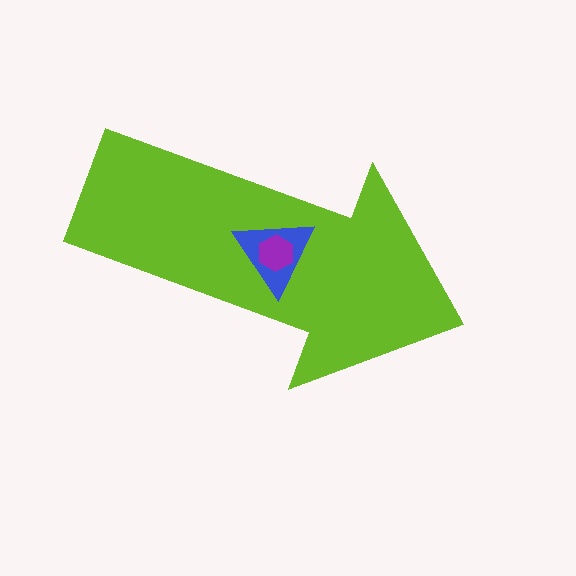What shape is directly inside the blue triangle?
The purple hexagon.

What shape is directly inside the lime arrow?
The blue triangle.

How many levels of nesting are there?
3.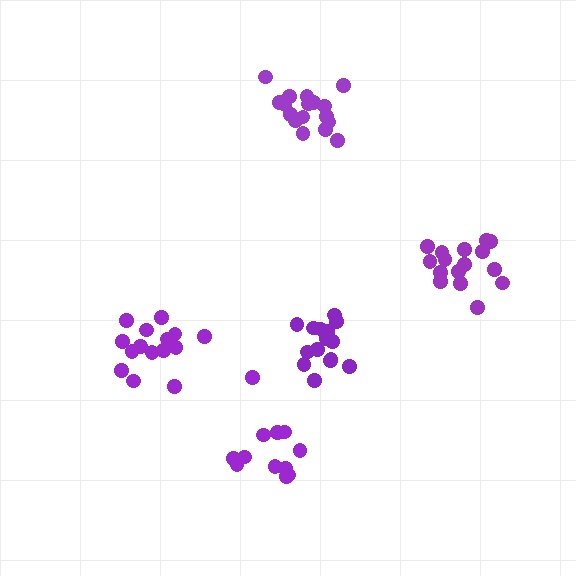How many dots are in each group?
Group 1: 15 dots, Group 2: 12 dots, Group 3: 16 dots, Group 4: 16 dots, Group 5: 18 dots (77 total).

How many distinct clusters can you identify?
There are 5 distinct clusters.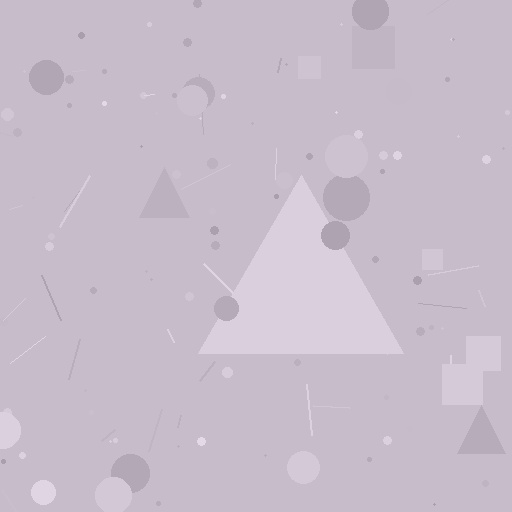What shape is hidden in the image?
A triangle is hidden in the image.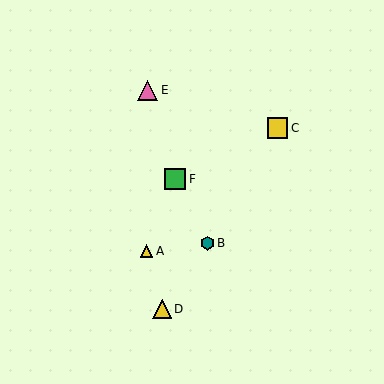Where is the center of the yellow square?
The center of the yellow square is at (278, 128).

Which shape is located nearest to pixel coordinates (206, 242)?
The teal hexagon (labeled B) at (207, 243) is nearest to that location.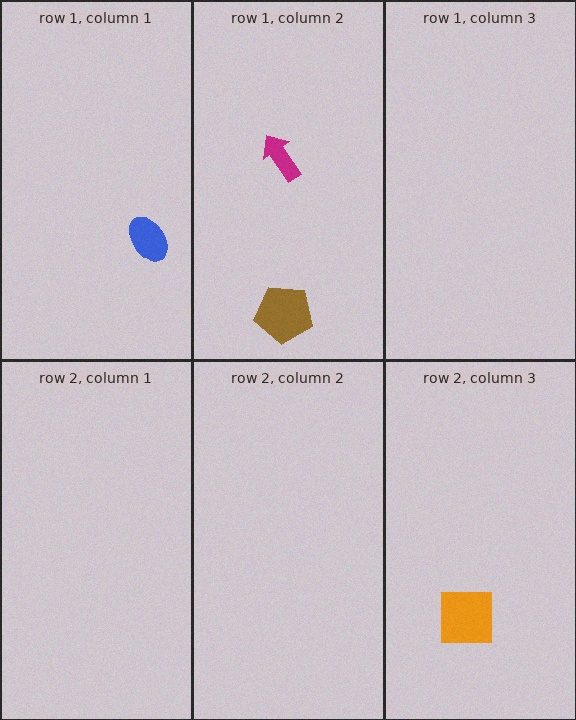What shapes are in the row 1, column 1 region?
The blue ellipse.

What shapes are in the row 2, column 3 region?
The orange square.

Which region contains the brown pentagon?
The row 1, column 2 region.